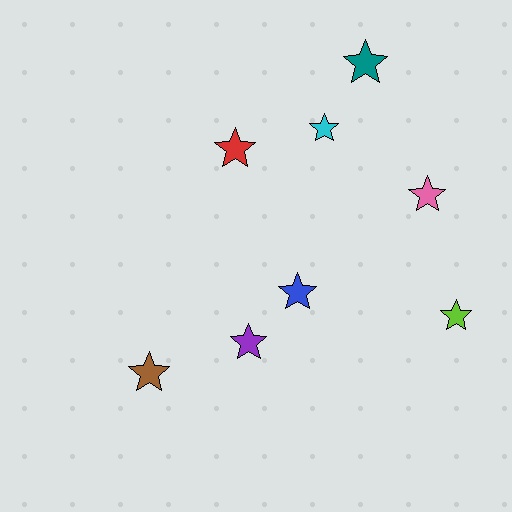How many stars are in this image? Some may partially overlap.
There are 8 stars.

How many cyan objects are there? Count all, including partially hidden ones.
There is 1 cyan object.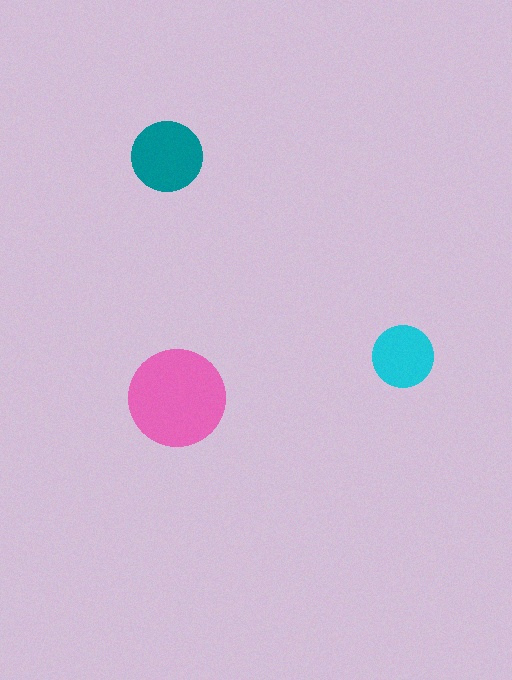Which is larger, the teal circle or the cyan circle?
The teal one.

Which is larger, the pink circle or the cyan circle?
The pink one.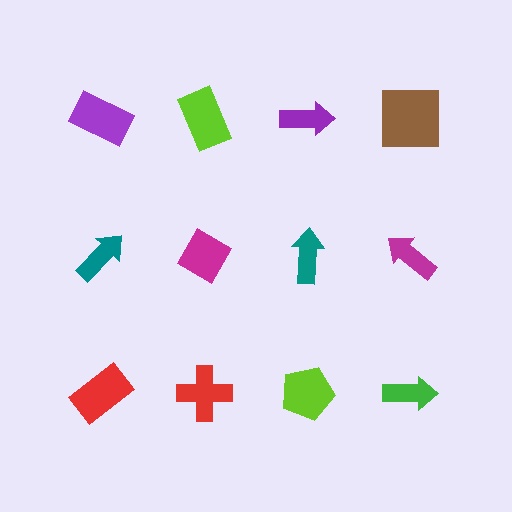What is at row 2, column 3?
A teal arrow.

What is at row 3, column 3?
A lime pentagon.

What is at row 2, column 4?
A magenta arrow.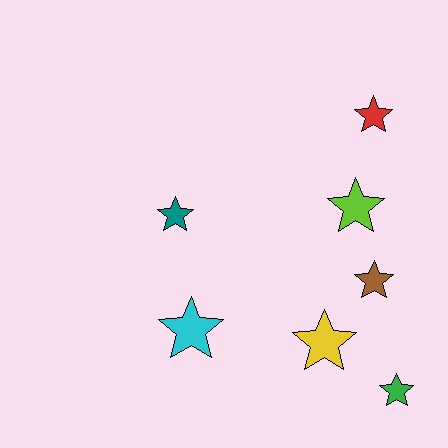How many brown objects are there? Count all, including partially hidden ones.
There is 1 brown object.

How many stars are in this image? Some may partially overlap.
There are 7 stars.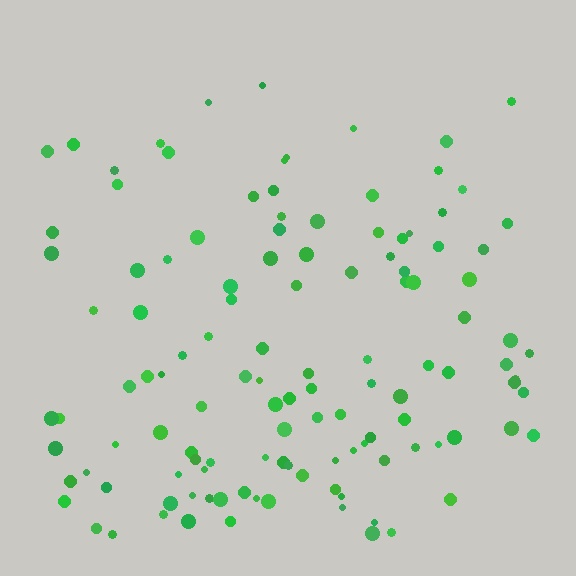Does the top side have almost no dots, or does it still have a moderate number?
Still a moderate number, just noticeably fewer than the bottom.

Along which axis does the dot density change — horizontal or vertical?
Vertical.